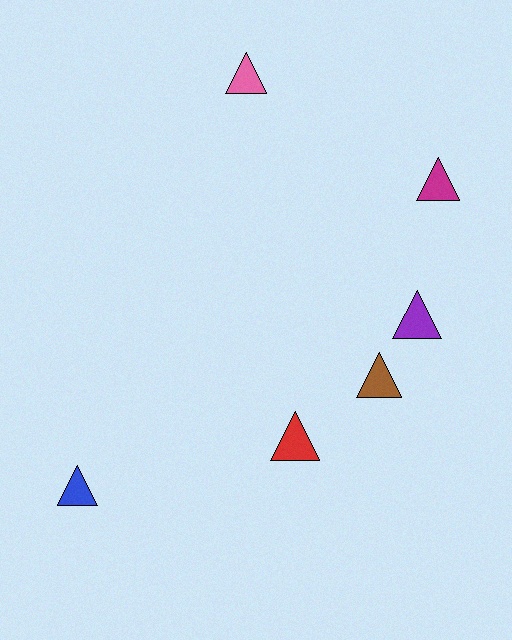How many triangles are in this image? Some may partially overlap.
There are 6 triangles.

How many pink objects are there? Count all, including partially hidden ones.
There is 1 pink object.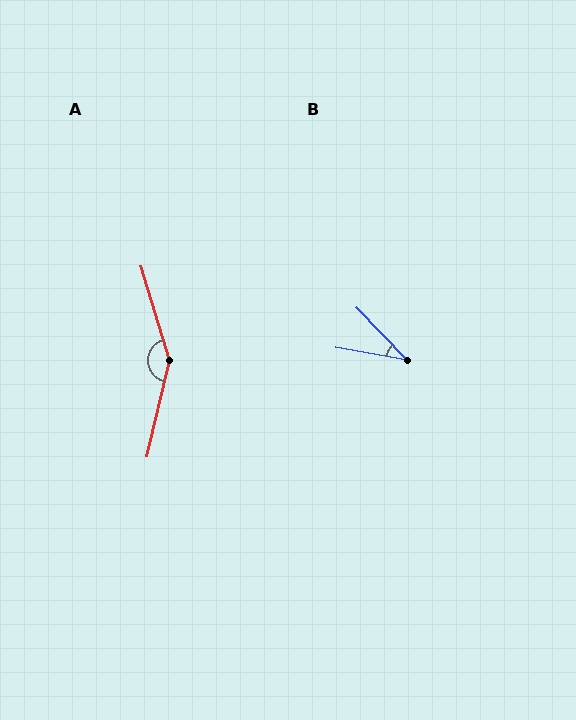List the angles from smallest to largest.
B (36°), A (150°).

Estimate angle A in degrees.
Approximately 150 degrees.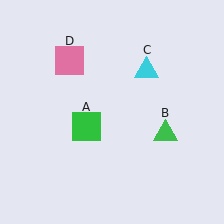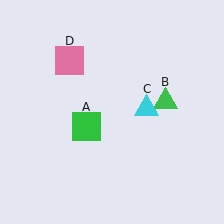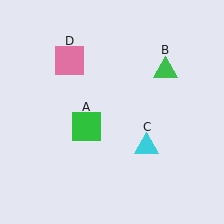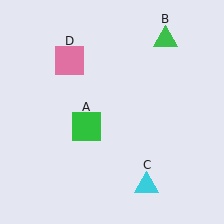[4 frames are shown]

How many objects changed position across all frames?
2 objects changed position: green triangle (object B), cyan triangle (object C).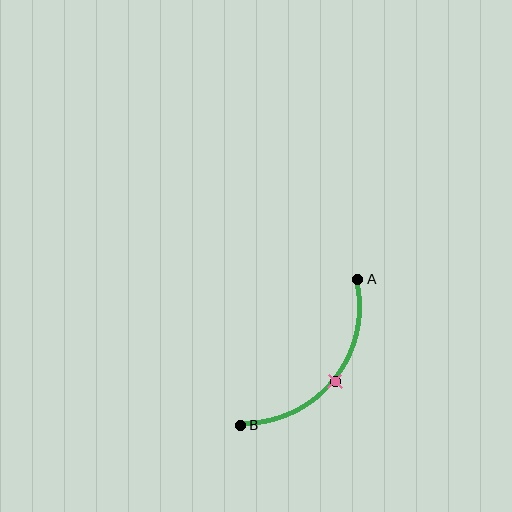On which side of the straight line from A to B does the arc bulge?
The arc bulges below and to the right of the straight line connecting A and B.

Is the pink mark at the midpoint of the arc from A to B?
Yes. The pink mark lies on the arc at equal arc-length from both A and B — it is the arc midpoint.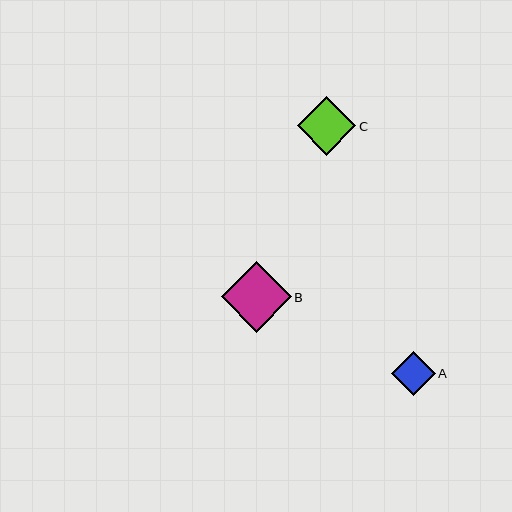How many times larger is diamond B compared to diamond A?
Diamond B is approximately 1.6 times the size of diamond A.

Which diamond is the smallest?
Diamond A is the smallest with a size of approximately 44 pixels.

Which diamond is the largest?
Diamond B is the largest with a size of approximately 70 pixels.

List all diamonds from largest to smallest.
From largest to smallest: B, C, A.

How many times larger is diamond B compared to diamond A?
Diamond B is approximately 1.6 times the size of diamond A.